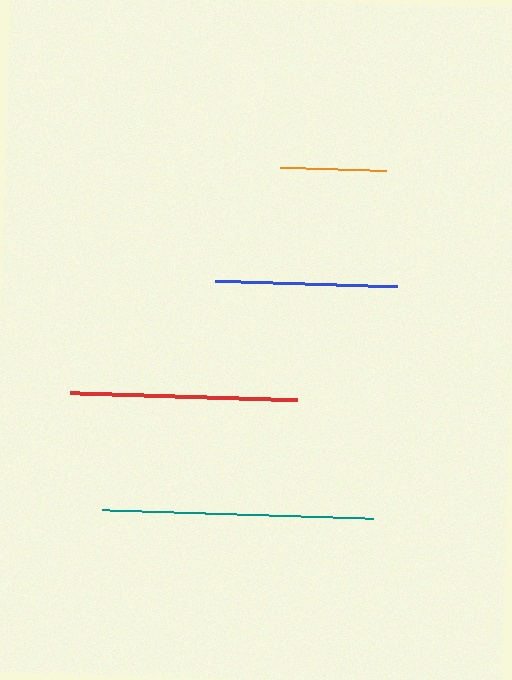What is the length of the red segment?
The red segment is approximately 228 pixels long.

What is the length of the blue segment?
The blue segment is approximately 181 pixels long.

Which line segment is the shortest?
The orange line is the shortest at approximately 106 pixels.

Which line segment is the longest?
The teal line is the longest at approximately 272 pixels.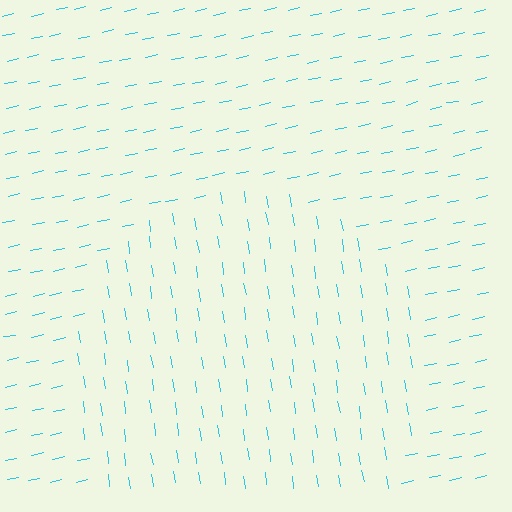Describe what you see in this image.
The image is filled with small cyan line segments. A circle region in the image has lines oriented differently from the surrounding lines, creating a visible texture boundary.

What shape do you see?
I see a circle.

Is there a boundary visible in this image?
Yes, there is a texture boundary formed by a change in line orientation.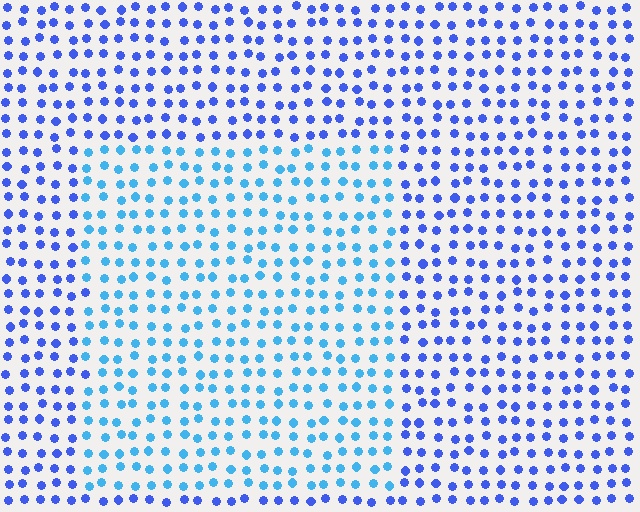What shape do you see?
I see a rectangle.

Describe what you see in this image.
The image is filled with small blue elements in a uniform arrangement. A rectangle-shaped region is visible where the elements are tinted to a slightly different hue, forming a subtle color boundary.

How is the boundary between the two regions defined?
The boundary is defined purely by a slight shift in hue (about 32 degrees). Spacing, size, and orientation are identical on both sides.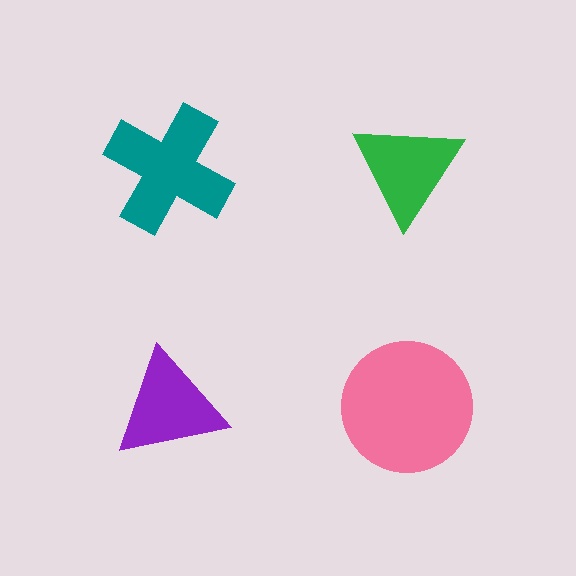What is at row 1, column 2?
A green triangle.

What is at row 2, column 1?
A purple triangle.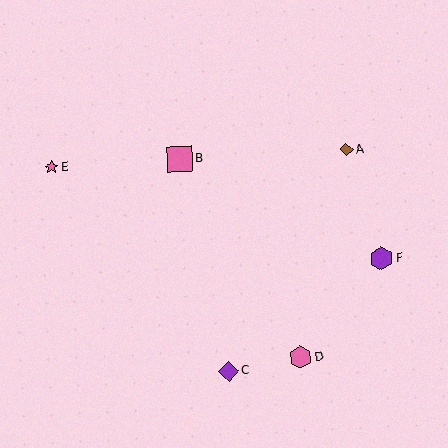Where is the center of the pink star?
The center of the pink star is at (52, 167).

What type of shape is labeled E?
Shape E is a pink star.